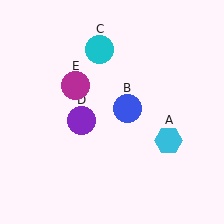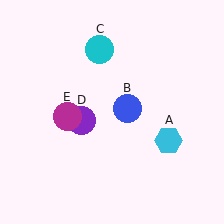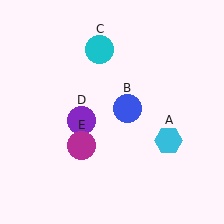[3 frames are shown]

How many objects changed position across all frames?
1 object changed position: magenta circle (object E).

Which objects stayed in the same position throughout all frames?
Cyan hexagon (object A) and blue circle (object B) and cyan circle (object C) and purple circle (object D) remained stationary.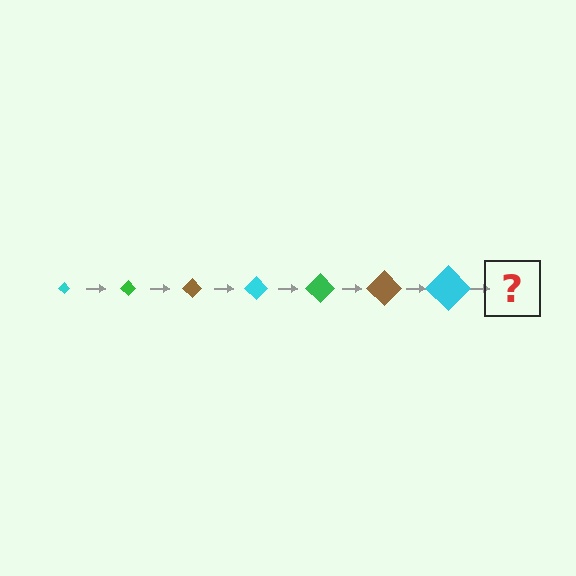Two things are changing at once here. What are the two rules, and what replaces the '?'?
The two rules are that the diamond grows larger each step and the color cycles through cyan, green, and brown. The '?' should be a green diamond, larger than the previous one.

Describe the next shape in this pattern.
It should be a green diamond, larger than the previous one.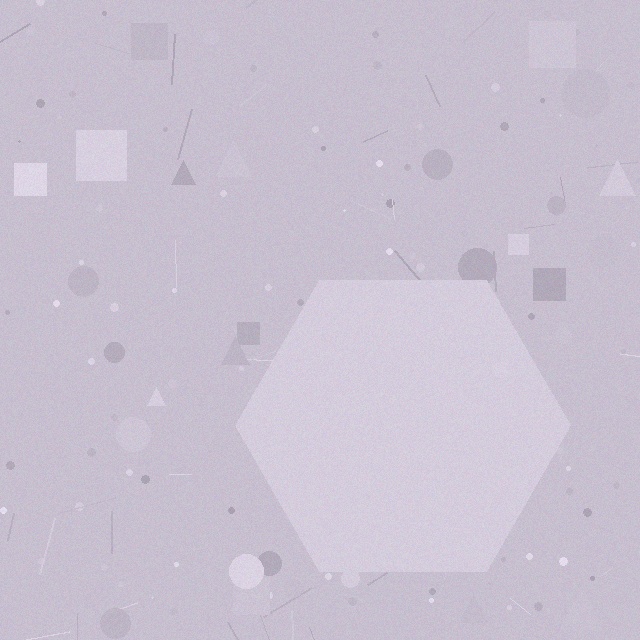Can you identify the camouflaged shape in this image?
The camouflaged shape is a hexagon.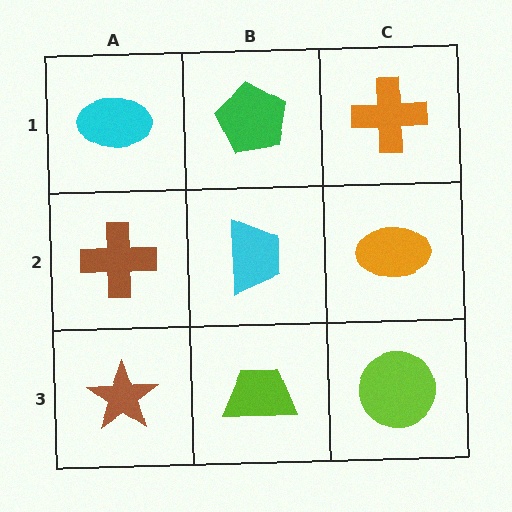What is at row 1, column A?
A cyan ellipse.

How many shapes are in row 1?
3 shapes.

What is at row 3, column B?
A lime trapezoid.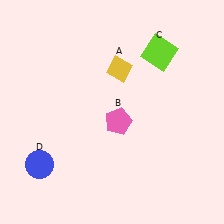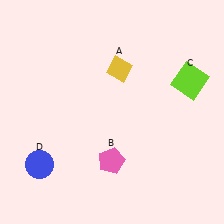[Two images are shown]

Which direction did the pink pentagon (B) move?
The pink pentagon (B) moved down.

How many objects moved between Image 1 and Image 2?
2 objects moved between the two images.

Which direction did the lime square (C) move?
The lime square (C) moved right.